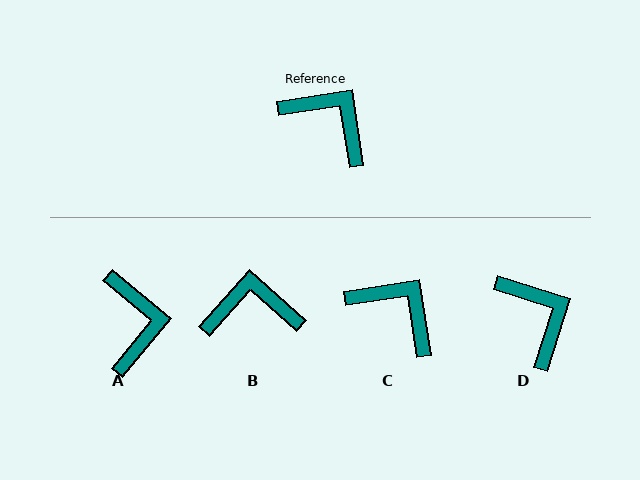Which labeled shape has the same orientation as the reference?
C.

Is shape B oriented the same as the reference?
No, it is off by about 39 degrees.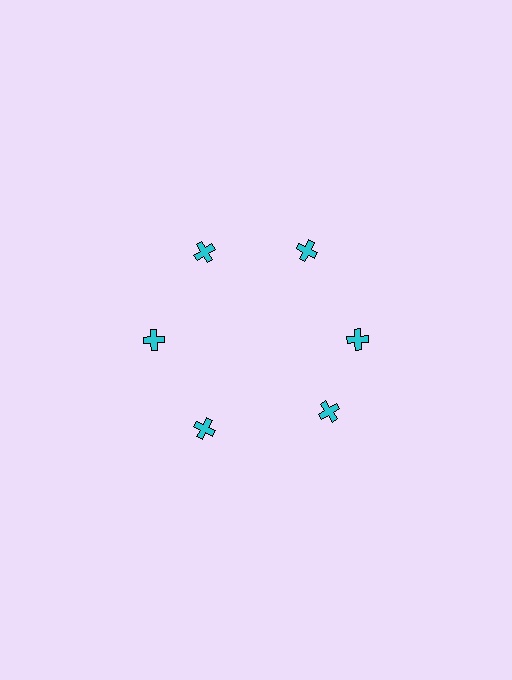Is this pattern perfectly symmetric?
No. The 6 cyan crosses are arranged in a ring, but one element near the 5 o'clock position is rotated out of alignment along the ring, breaking the 6-fold rotational symmetry.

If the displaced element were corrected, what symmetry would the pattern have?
It would have 6-fold rotational symmetry — the pattern would map onto itself every 60 degrees.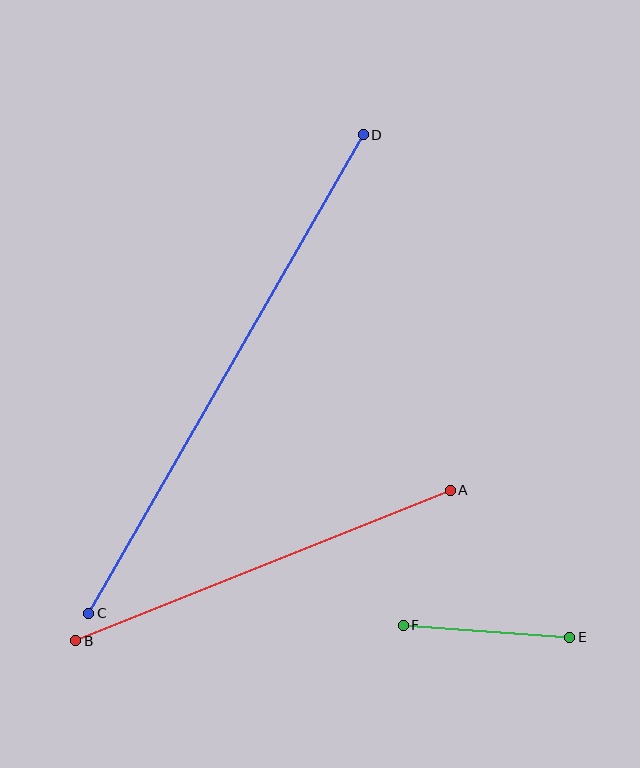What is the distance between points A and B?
The distance is approximately 404 pixels.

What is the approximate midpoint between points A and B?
The midpoint is at approximately (263, 565) pixels.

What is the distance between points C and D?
The distance is approximately 552 pixels.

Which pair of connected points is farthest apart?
Points C and D are farthest apart.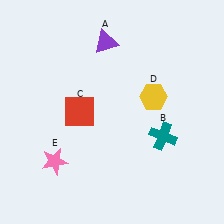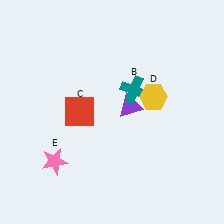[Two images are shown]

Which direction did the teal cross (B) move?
The teal cross (B) moved up.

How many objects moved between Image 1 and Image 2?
2 objects moved between the two images.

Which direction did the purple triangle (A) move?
The purple triangle (A) moved down.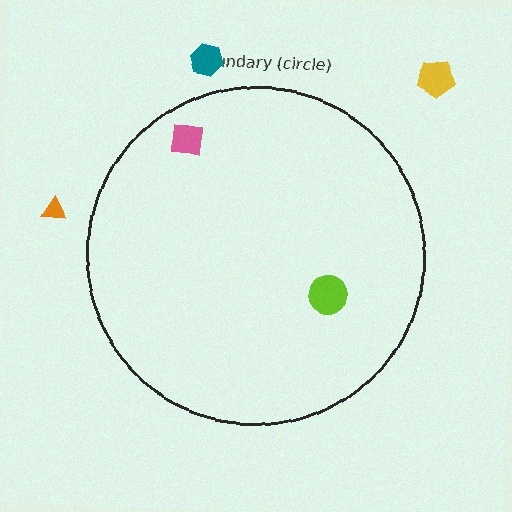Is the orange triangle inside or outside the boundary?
Outside.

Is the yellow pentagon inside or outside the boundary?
Outside.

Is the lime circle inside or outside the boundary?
Inside.